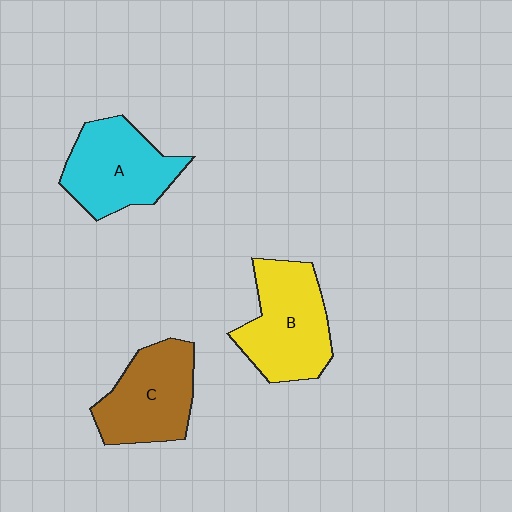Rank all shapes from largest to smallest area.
From largest to smallest: B (yellow), A (cyan), C (brown).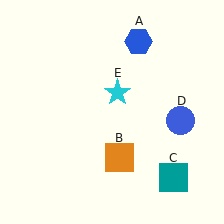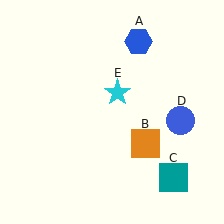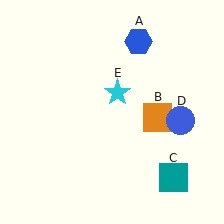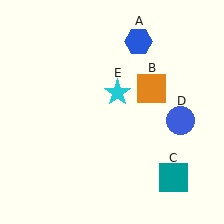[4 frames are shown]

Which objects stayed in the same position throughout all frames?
Blue hexagon (object A) and teal square (object C) and blue circle (object D) and cyan star (object E) remained stationary.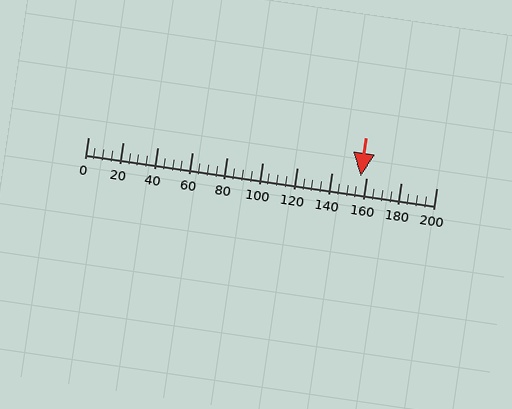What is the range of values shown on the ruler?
The ruler shows values from 0 to 200.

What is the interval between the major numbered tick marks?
The major tick marks are spaced 20 units apart.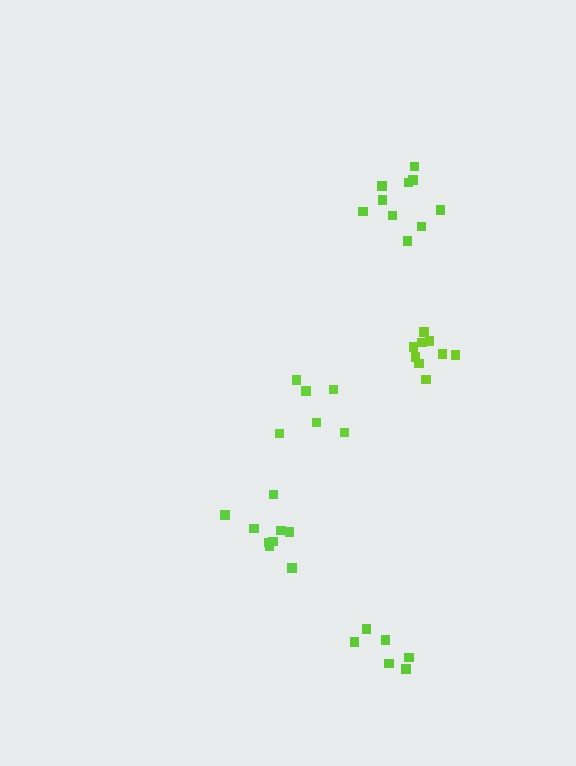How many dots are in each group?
Group 1: 6 dots, Group 2: 10 dots, Group 3: 9 dots, Group 4: 9 dots, Group 5: 6 dots (40 total).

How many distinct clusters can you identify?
There are 5 distinct clusters.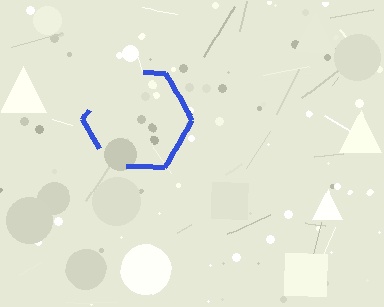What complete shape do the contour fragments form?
The contour fragments form a hexagon.